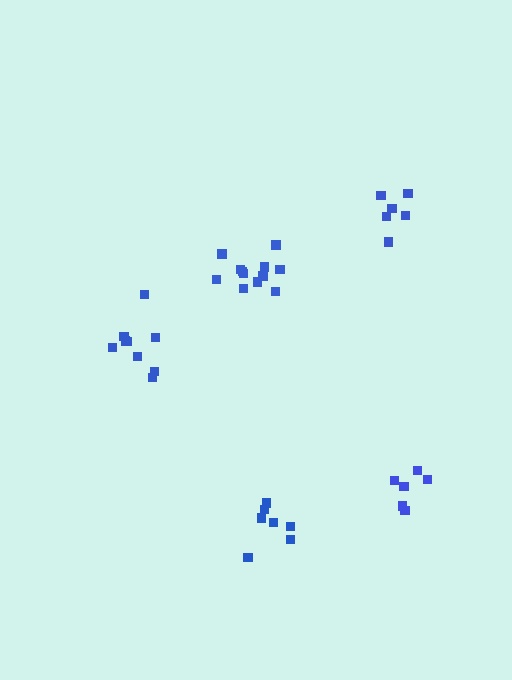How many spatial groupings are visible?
There are 5 spatial groupings.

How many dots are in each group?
Group 1: 12 dots, Group 2: 6 dots, Group 3: 6 dots, Group 4: 7 dots, Group 5: 9 dots (40 total).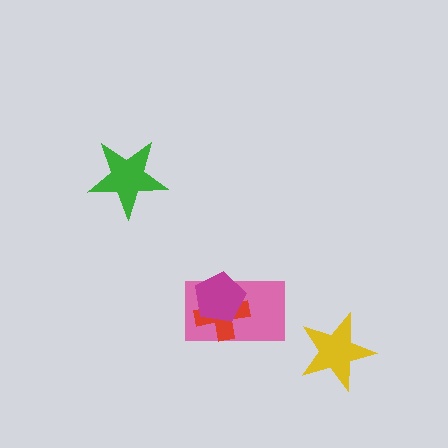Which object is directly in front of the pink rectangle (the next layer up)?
The red cross is directly in front of the pink rectangle.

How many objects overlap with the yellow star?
0 objects overlap with the yellow star.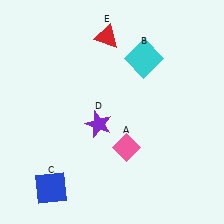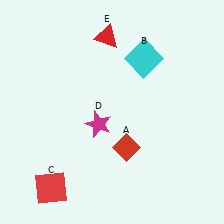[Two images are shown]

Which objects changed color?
A changed from pink to red. C changed from blue to red. D changed from purple to magenta.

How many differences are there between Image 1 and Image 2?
There are 3 differences between the two images.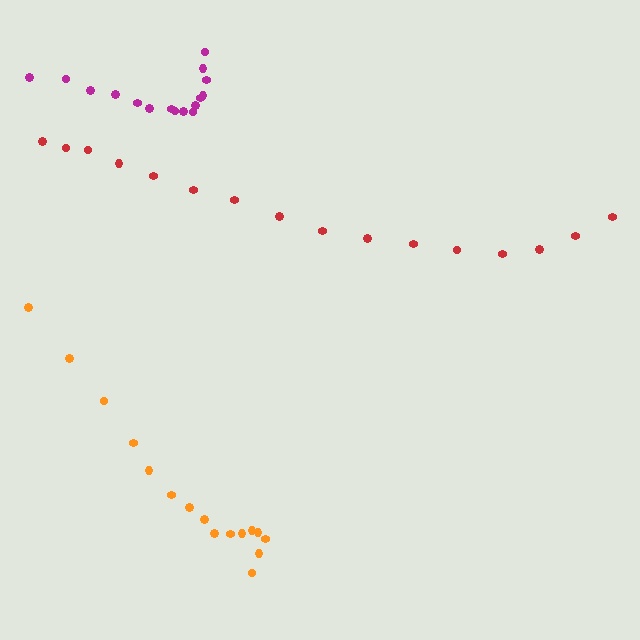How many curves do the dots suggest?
There are 3 distinct paths.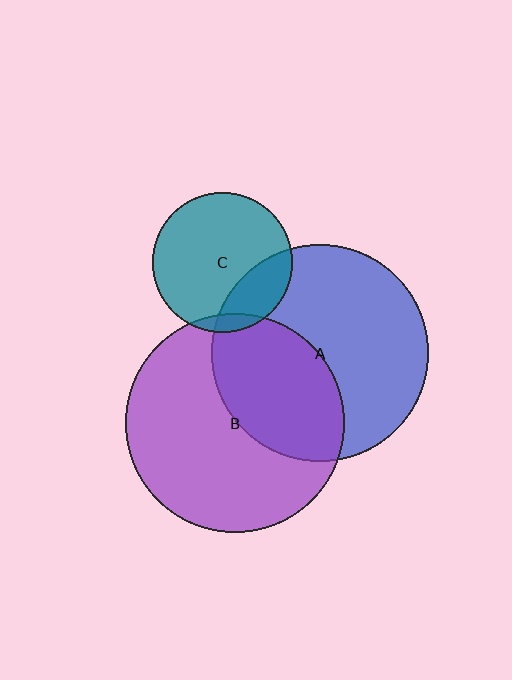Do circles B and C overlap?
Yes.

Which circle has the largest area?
Circle B (purple).